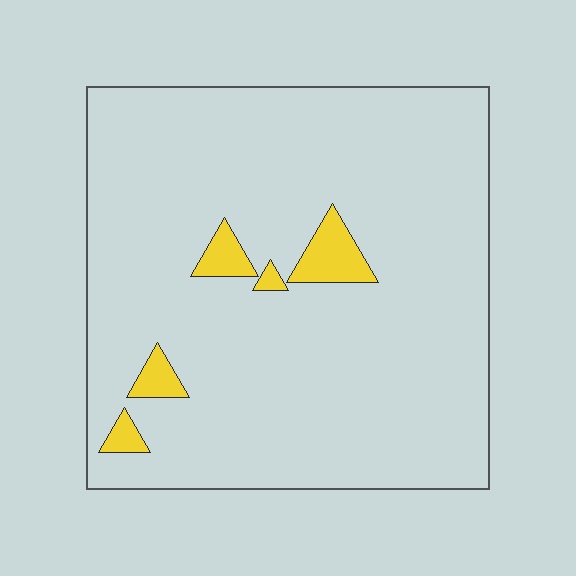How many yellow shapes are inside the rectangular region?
5.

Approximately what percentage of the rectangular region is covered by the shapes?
Approximately 5%.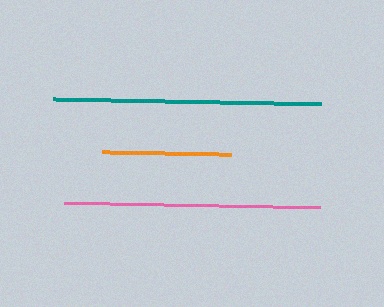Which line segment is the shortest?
The orange line is the shortest at approximately 129 pixels.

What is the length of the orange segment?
The orange segment is approximately 129 pixels long.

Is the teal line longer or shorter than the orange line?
The teal line is longer than the orange line.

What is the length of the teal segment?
The teal segment is approximately 268 pixels long.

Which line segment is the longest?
The teal line is the longest at approximately 268 pixels.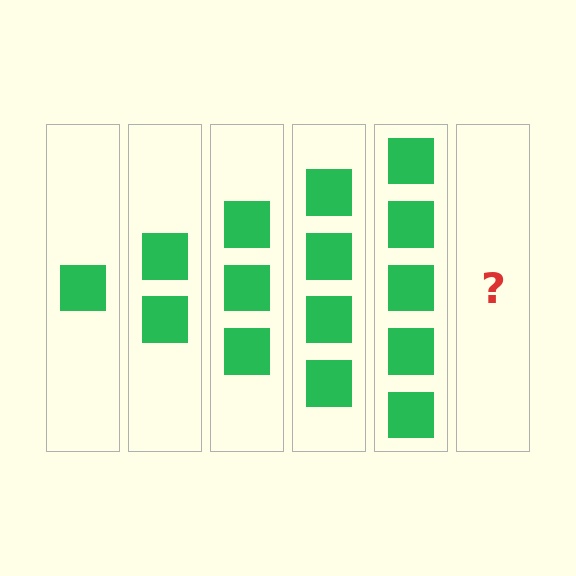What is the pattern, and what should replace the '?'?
The pattern is that each step adds one more square. The '?' should be 6 squares.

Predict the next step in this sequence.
The next step is 6 squares.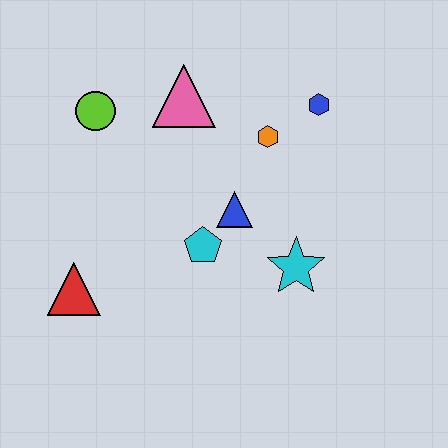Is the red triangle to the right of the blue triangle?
No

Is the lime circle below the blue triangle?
No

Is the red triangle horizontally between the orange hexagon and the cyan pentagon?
No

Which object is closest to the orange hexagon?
The blue hexagon is closest to the orange hexagon.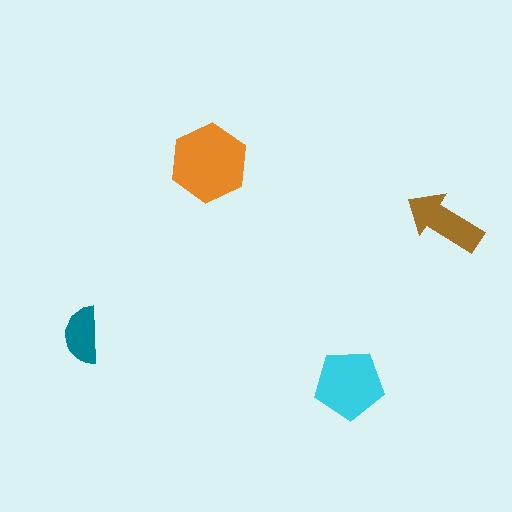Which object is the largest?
The orange hexagon.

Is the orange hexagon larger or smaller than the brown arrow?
Larger.